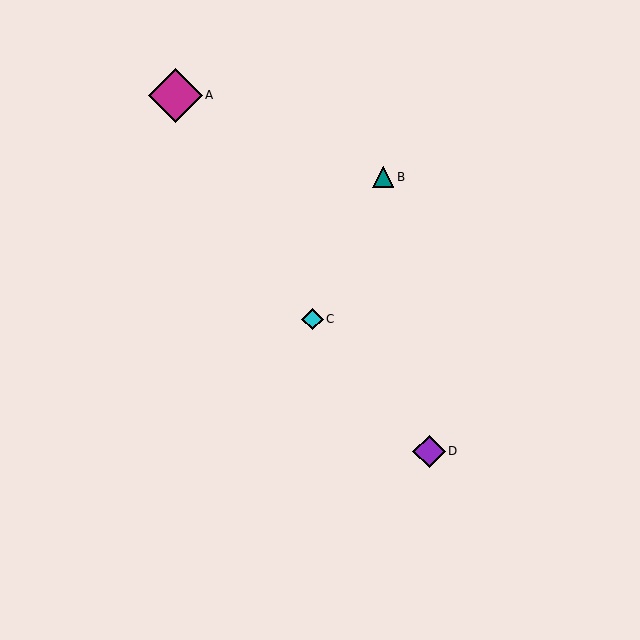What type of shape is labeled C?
Shape C is a cyan diamond.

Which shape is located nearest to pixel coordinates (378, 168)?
The teal triangle (labeled B) at (383, 177) is nearest to that location.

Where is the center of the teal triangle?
The center of the teal triangle is at (383, 177).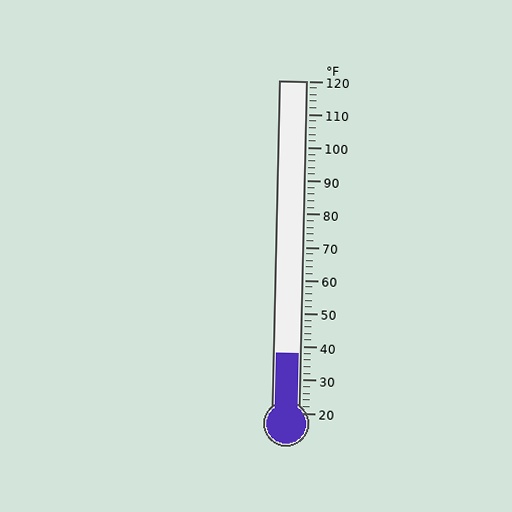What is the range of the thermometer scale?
The thermometer scale ranges from 20°F to 120°F.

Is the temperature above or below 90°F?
The temperature is below 90°F.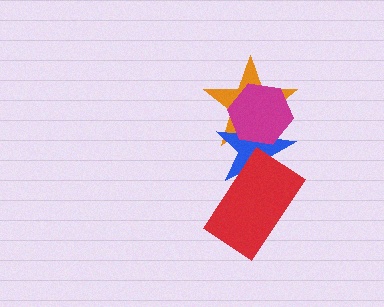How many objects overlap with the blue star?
3 objects overlap with the blue star.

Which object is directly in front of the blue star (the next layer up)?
The red rectangle is directly in front of the blue star.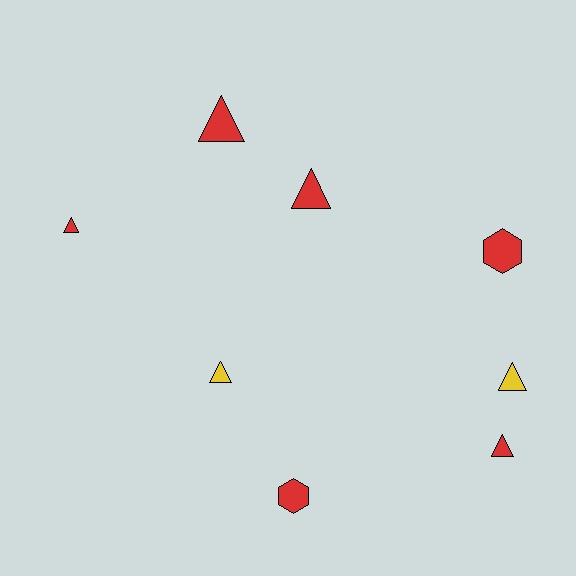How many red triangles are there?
There are 4 red triangles.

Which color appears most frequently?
Red, with 6 objects.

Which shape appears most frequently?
Triangle, with 6 objects.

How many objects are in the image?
There are 8 objects.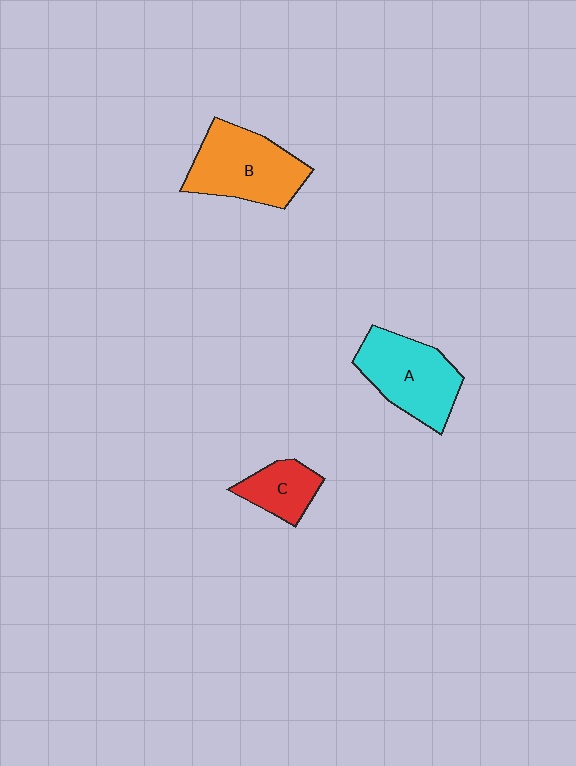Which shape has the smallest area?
Shape C (red).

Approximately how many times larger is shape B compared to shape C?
Approximately 2.0 times.